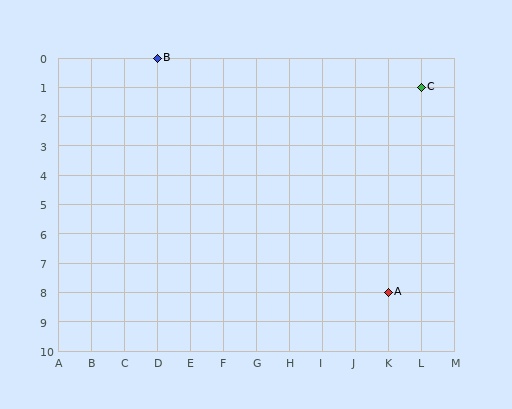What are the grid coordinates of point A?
Point A is at grid coordinates (K, 8).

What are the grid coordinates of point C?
Point C is at grid coordinates (L, 1).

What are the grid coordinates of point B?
Point B is at grid coordinates (D, 0).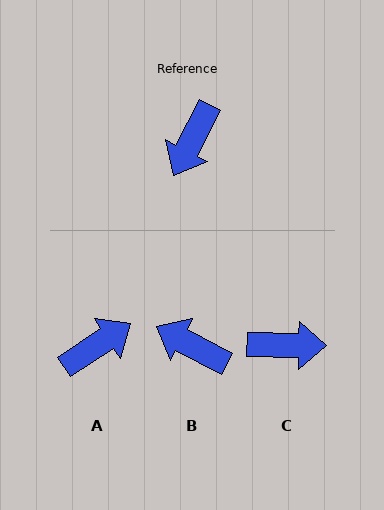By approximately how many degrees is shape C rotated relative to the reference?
Approximately 117 degrees counter-clockwise.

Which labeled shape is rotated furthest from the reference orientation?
A, about 151 degrees away.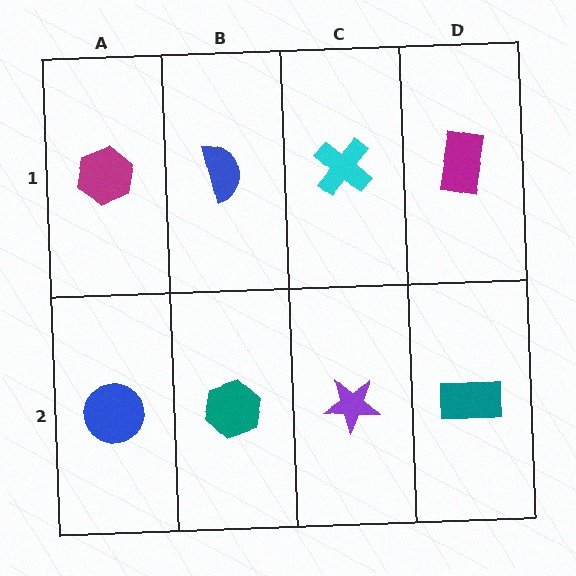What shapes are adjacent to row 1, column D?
A teal rectangle (row 2, column D), a cyan cross (row 1, column C).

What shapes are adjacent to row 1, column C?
A purple star (row 2, column C), a blue semicircle (row 1, column B), a magenta rectangle (row 1, column D).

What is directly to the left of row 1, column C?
A blue semicircle.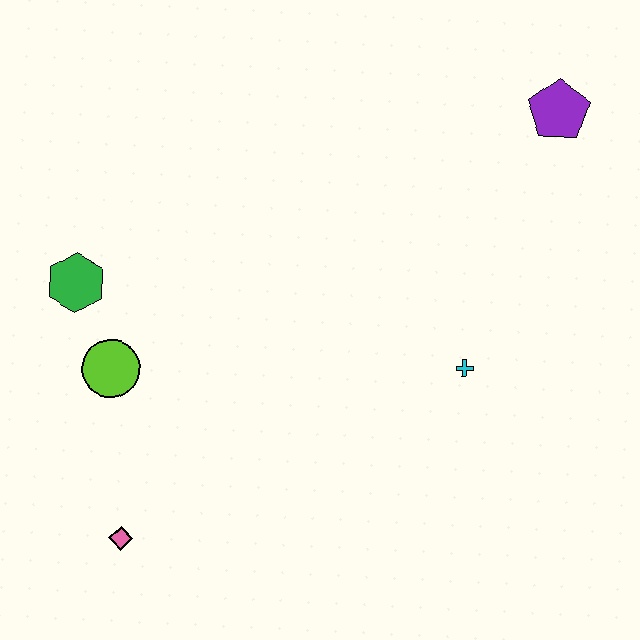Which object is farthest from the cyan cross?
The green hexagon is farthest from the cyan cross.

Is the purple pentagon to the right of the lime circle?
Yes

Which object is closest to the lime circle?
The green hexagon is closest to the lime circle.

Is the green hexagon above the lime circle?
Yes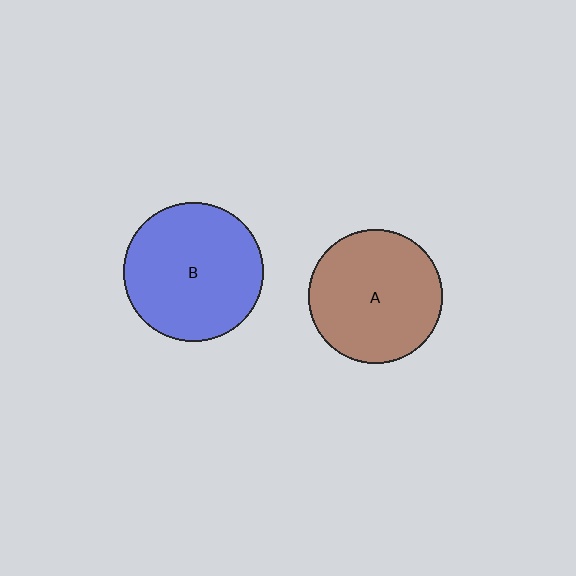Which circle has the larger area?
Circle B (blue).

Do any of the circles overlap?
No, none of the circles overlap.